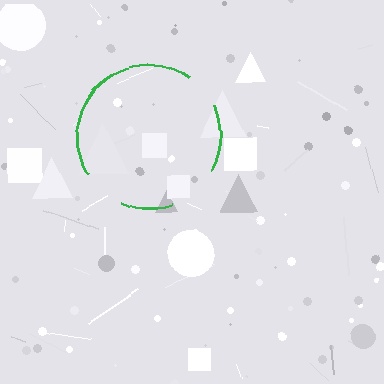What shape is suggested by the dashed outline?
The dashed outline suggests a circle.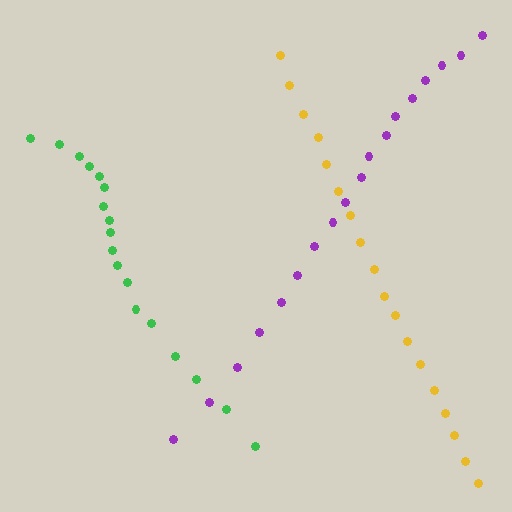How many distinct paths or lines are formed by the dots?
There are 3 distinct paths.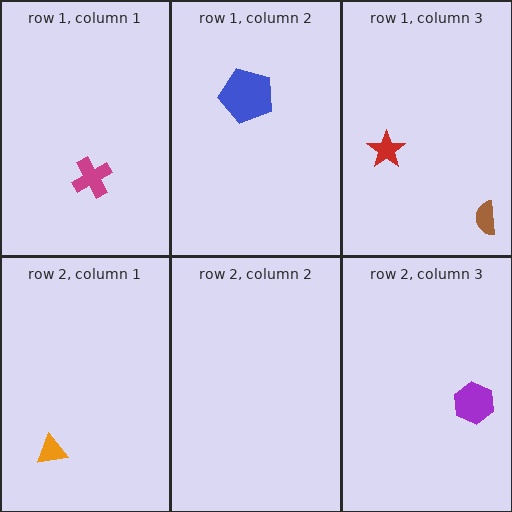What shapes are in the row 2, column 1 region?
The orange triangle.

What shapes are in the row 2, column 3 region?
The purple hexagon.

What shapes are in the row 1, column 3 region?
The brown semicircle, the red star.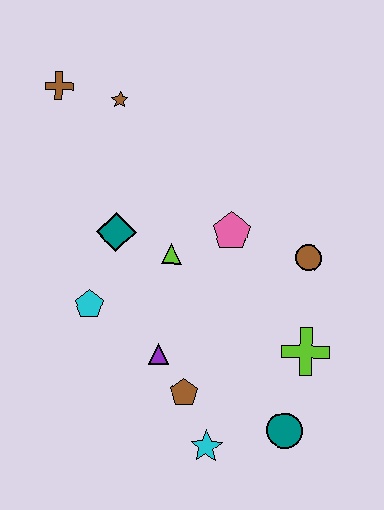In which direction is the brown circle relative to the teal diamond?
The brown circle is to the right of the teal diamond.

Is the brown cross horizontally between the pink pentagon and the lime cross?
No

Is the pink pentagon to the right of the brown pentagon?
Yes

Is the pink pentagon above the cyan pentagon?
Yes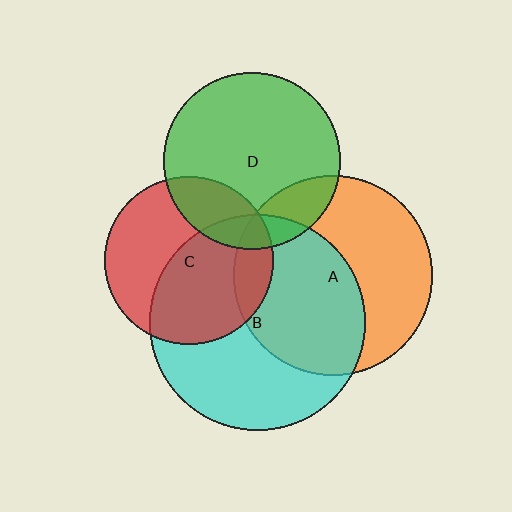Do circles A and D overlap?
Yes.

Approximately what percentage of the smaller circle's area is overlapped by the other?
Approximately 15%.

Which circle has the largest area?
Circle B (cyan).